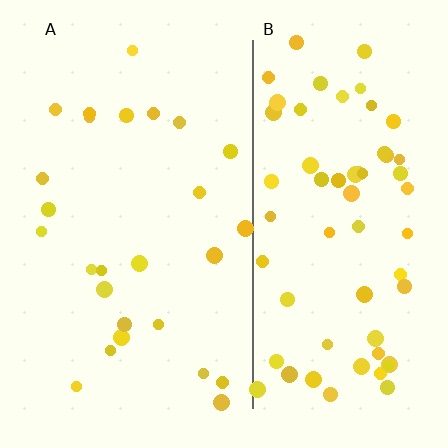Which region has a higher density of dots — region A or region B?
B (the right).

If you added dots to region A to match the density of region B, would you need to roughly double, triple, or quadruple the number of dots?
Approximately double.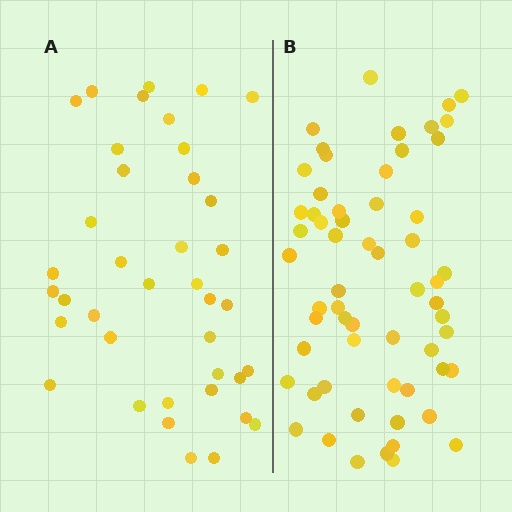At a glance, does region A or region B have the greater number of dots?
Region B (the right region) has more dots.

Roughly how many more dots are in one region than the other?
Region B has approximately 20 more dots than region A.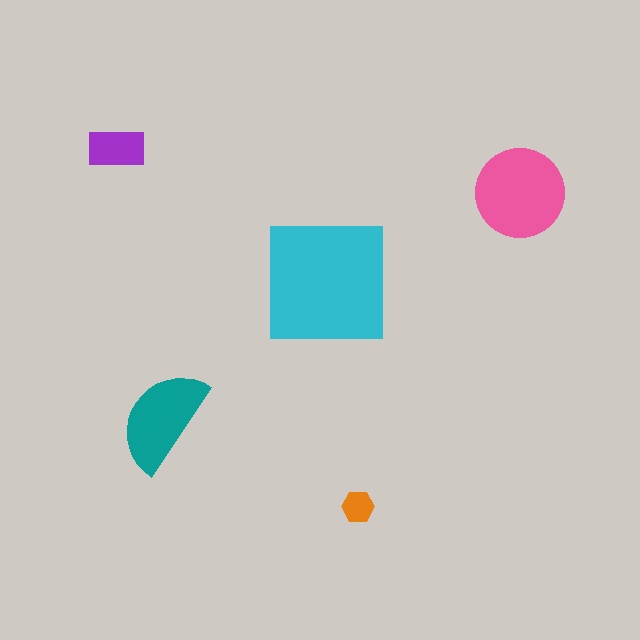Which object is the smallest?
The orange hexagon.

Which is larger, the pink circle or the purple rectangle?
The pink circle.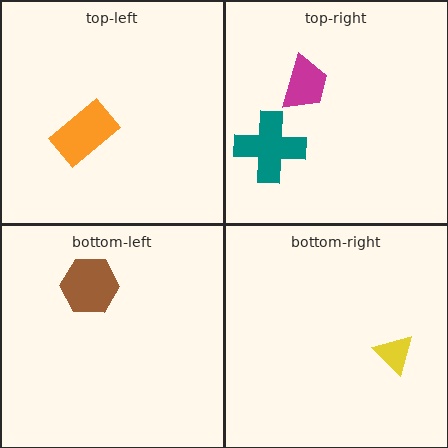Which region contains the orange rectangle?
The top-left region.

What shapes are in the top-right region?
The teal cross, the magenta trapezoid.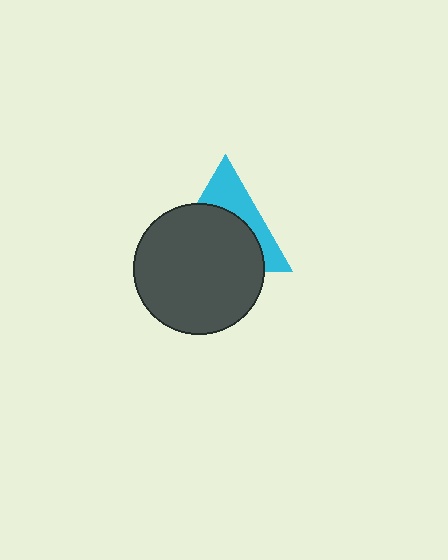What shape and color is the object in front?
The object in front is a dark gray circle.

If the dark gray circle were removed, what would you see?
You would see the complete cyan triangle.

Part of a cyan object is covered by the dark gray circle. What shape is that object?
It is a triangle.